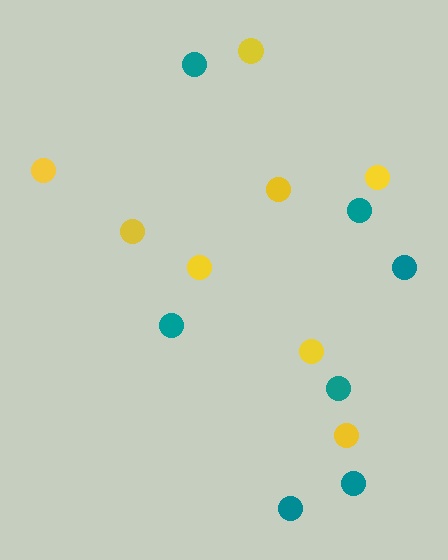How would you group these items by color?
There are 2 groups: one group of yellow circles (8) and one group of teal circles (7).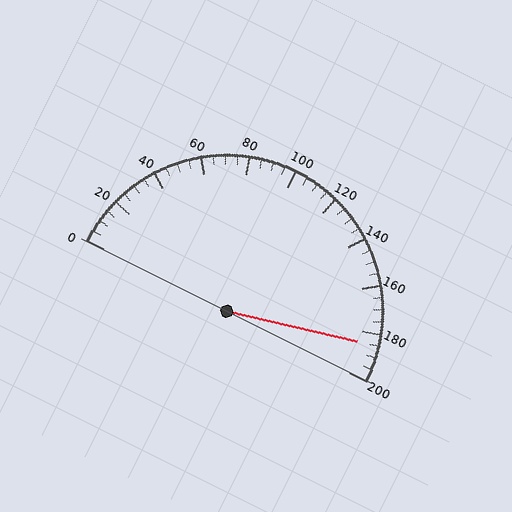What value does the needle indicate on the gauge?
The needle indicates approximately 185.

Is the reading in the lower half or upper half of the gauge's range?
The reading is in the upper half of the range (0 to 200).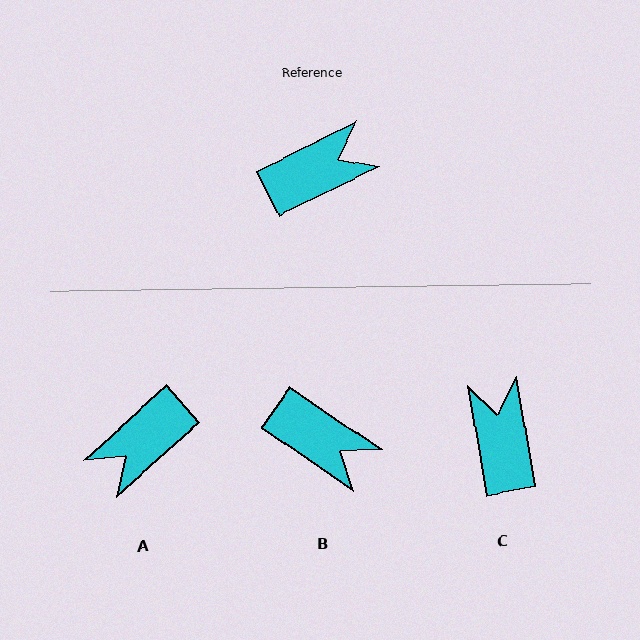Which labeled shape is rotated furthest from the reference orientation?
A, about 164 degrees away.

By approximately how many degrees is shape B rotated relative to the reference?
Approximately 60 degrees clockwise.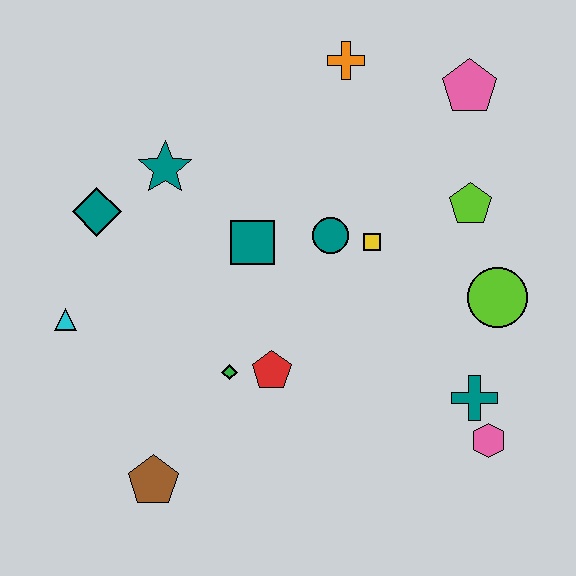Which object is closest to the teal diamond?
The teal star is closest to the teal diamond.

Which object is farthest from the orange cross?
The brown pentagon is farthest from the orange cross.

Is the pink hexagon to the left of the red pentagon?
No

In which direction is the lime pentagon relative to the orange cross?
The lime pentagon is below the orange cross.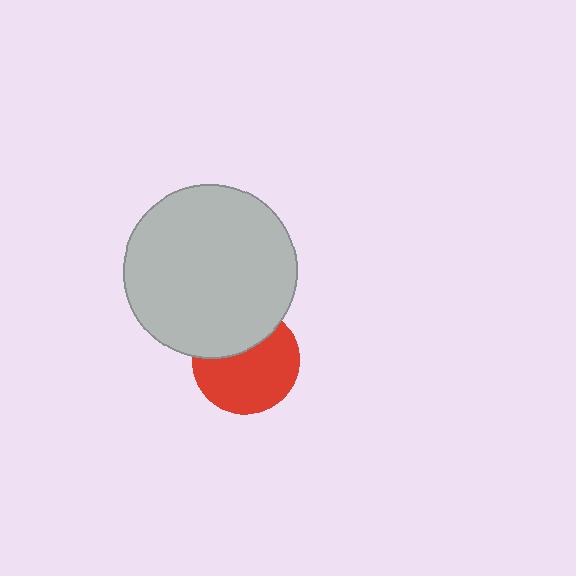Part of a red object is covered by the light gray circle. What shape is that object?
It is a circle.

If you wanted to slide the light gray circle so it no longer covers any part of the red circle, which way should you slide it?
Slide it up — that is the most direct way to separate the two shapes.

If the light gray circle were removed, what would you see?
You would see the complete red circle.